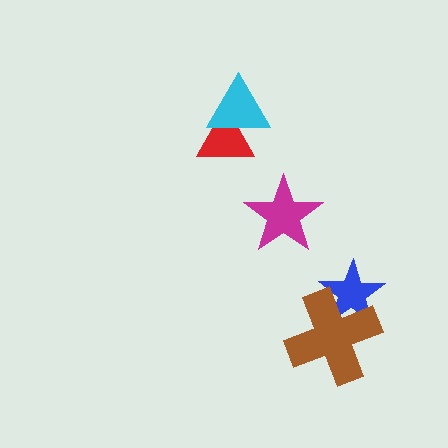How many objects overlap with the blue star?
1 object overlaps with the blue star.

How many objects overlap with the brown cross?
1 object overlaps with the brown cross.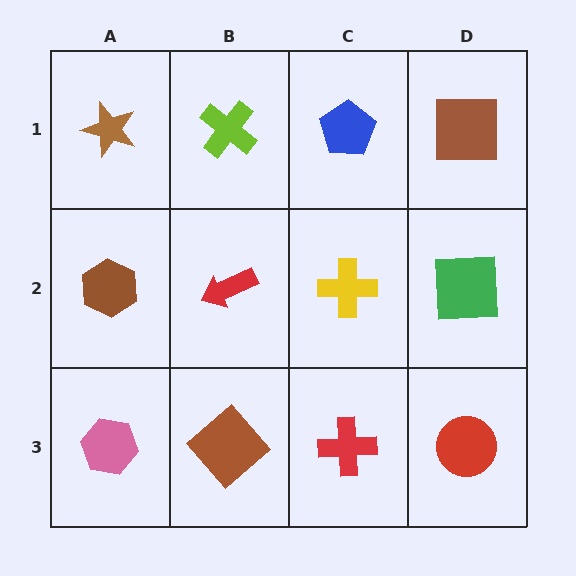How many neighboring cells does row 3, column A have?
2.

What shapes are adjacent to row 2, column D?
A brown square (row 1, column D), a red circle (row 3, column D), a yellow cross (row 2, column C).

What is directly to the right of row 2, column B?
A yellow cross.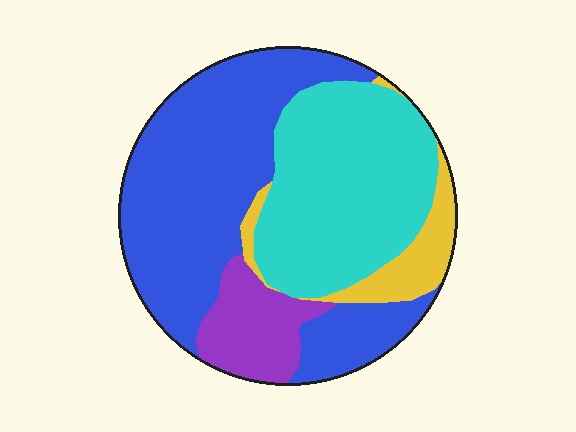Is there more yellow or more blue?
Blue.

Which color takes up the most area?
Blue, at roughly 45%.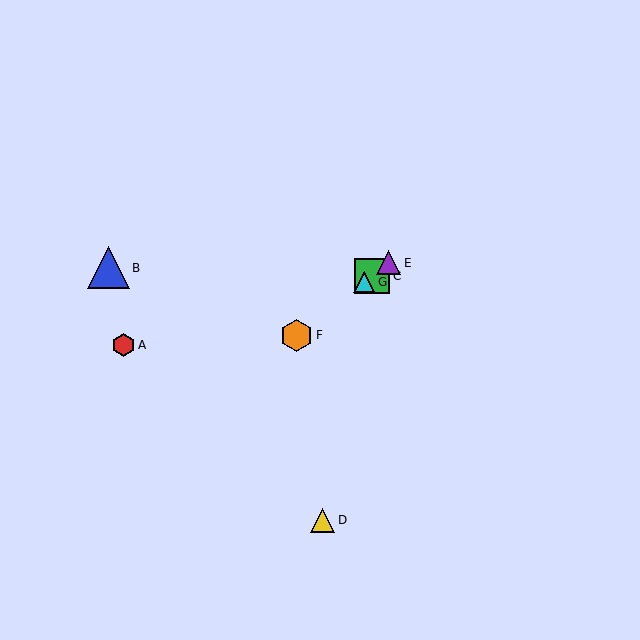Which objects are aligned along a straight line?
Objects C, E, F, G are aligned along a straight line.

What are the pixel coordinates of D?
Object D is at (323, 520).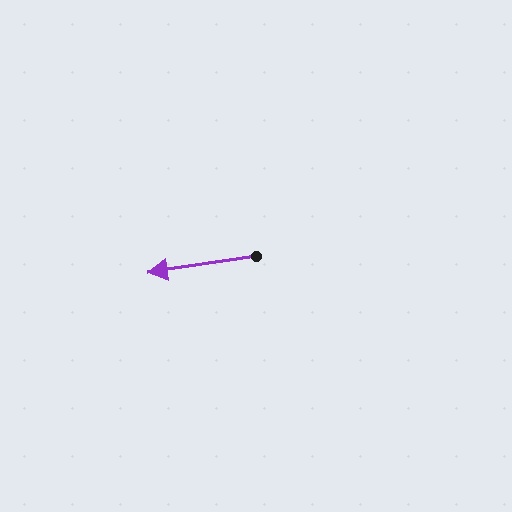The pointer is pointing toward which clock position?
Roughly 9 o'clock.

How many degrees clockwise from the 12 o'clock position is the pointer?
Approximately 262 degrees.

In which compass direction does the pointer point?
West.